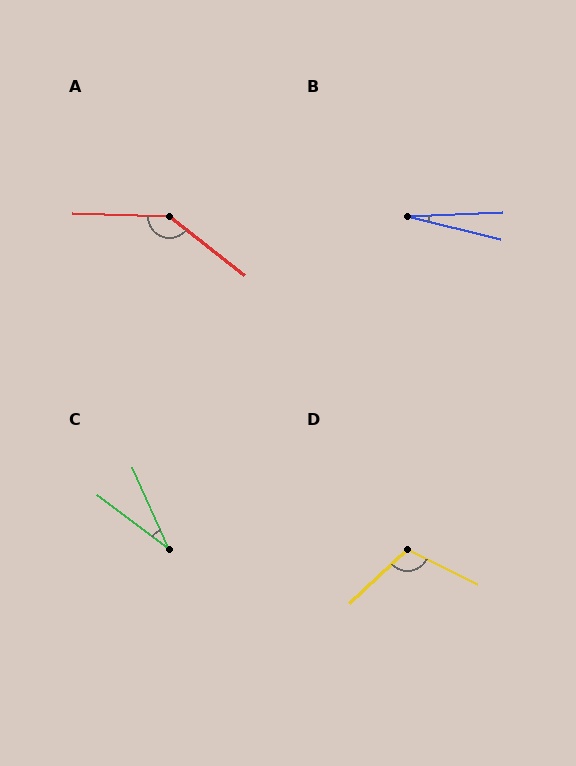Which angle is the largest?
A, at approximately 144 degrees.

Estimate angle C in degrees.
Approximately 29 degrees.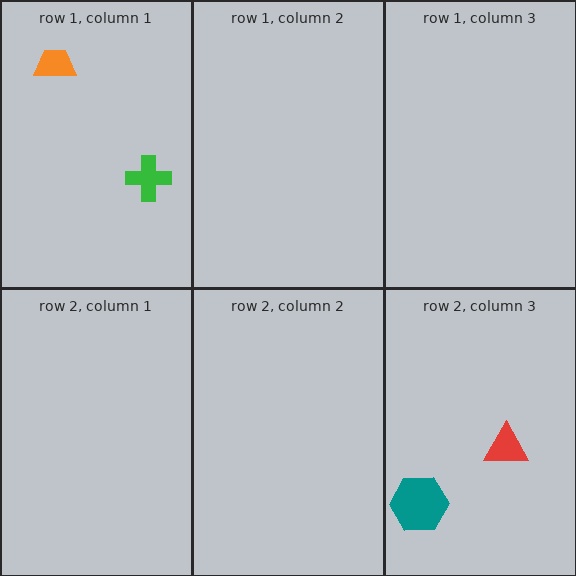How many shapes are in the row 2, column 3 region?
2.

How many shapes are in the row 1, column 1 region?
2.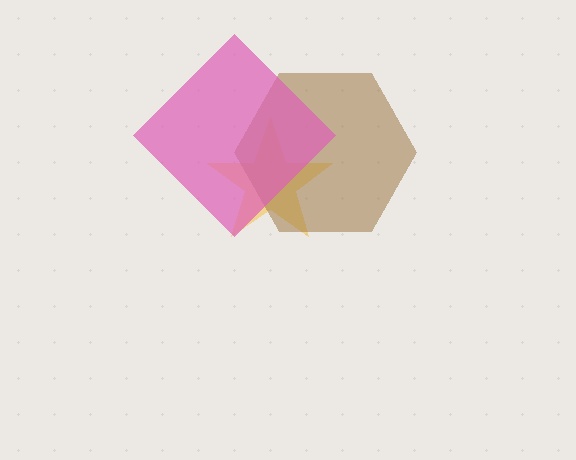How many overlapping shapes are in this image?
There are 3 overlapping shapes in the image.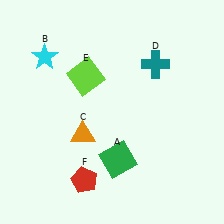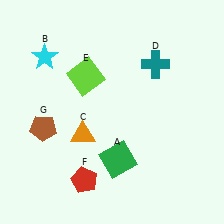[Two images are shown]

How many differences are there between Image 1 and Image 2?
There is 1 difference between the two images.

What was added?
A brown pentagon (G) was added in Image 2.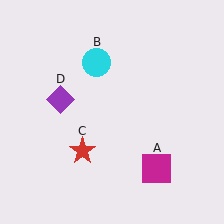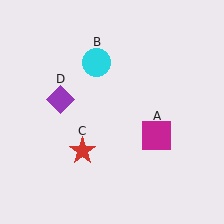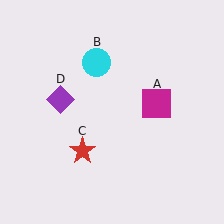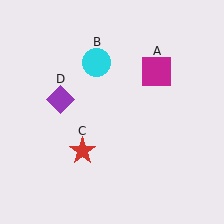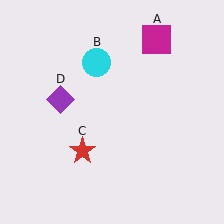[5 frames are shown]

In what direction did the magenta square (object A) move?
The magenta square (object A) moved up.